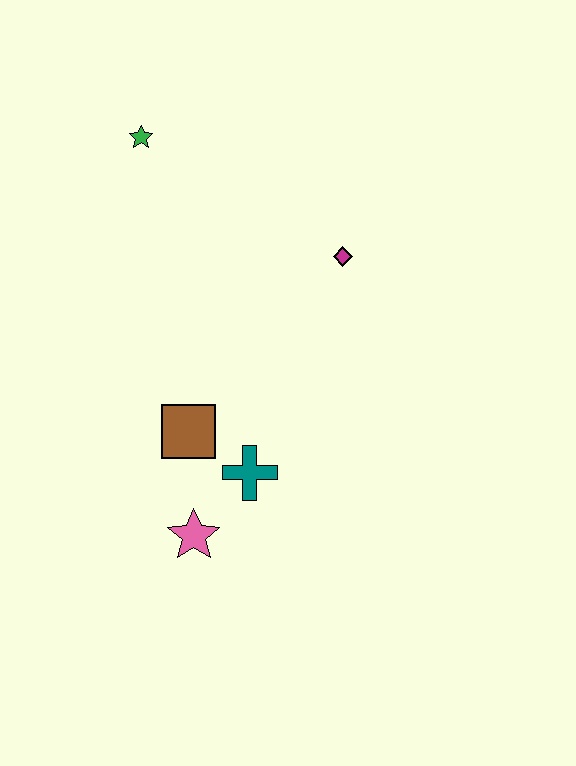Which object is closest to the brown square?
The teal cross is closest to the brown square.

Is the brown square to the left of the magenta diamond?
Yes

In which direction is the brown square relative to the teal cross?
The brown square is to the left of the teal cross.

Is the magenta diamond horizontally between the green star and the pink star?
No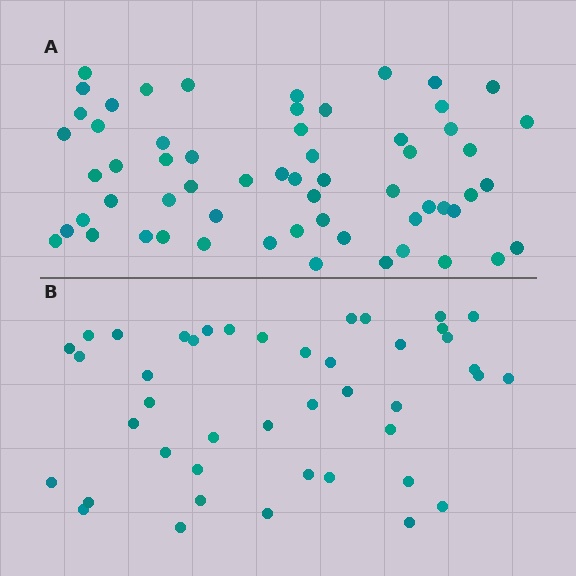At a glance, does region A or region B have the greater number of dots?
Region A (the top region) has more dots.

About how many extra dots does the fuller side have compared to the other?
Region A has approximately 15 more dots than region B.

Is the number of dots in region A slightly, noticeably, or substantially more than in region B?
Region A has noticeably more, but not dramatically so. The ratio is roughly 1.4 to 1.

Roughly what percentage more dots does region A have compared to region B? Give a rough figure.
About 40% more.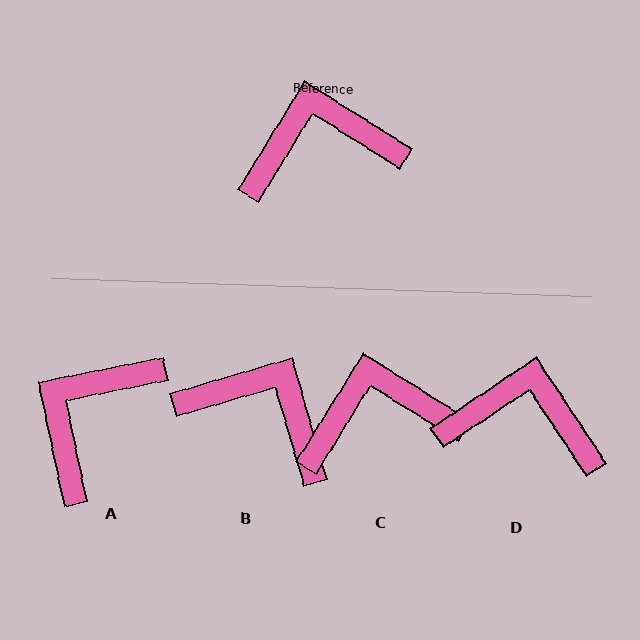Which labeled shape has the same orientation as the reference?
C.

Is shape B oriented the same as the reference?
No, it is off by about 42 degrees.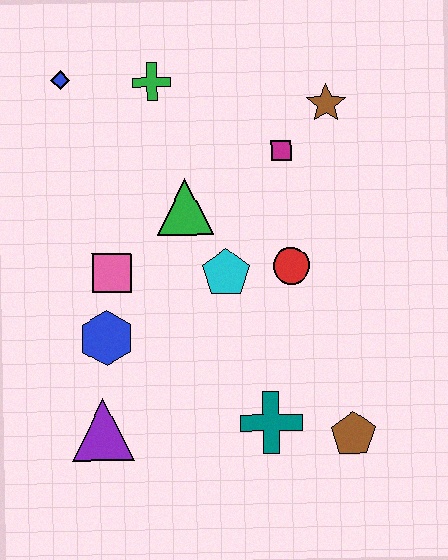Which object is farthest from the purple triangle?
The brown star is farthest from the purple triangle.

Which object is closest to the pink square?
The blue hexagon is closest to the pink square.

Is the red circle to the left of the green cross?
No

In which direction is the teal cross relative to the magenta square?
The teal cross is below the magenta square.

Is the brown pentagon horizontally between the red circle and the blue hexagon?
No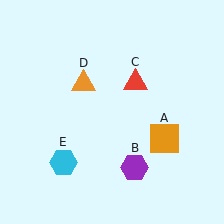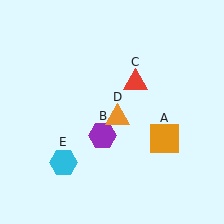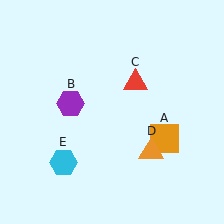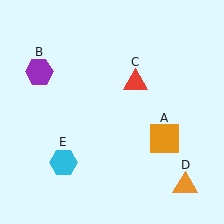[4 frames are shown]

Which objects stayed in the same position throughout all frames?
Orange square (object A) and red triangle (object C) and cyan hexagon (object E) remained stationary.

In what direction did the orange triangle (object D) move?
The orange triangle (object D) moved down and to the right.